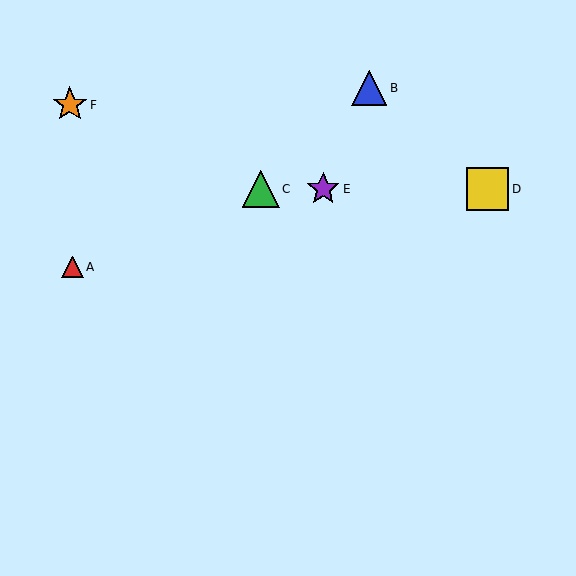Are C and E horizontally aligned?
Yes, both are at y≈189.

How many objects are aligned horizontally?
3 objects (C, D, E) are aligned horizontally.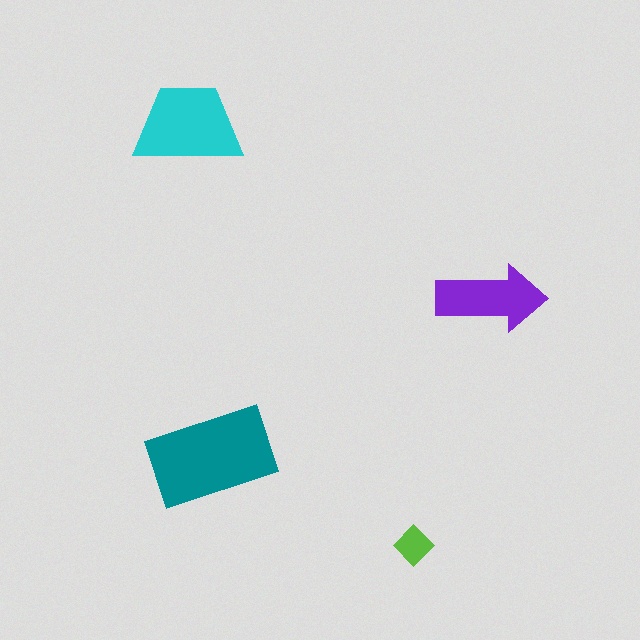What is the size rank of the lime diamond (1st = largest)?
4th.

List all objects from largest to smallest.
The teal rectangle, the cyan trapezoid, the purple arrow, the lime diamond.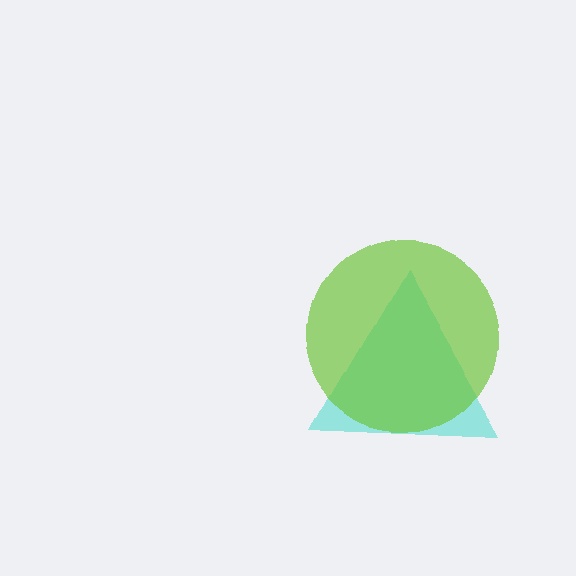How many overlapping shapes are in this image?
There are 2 overlapping shapes in the image.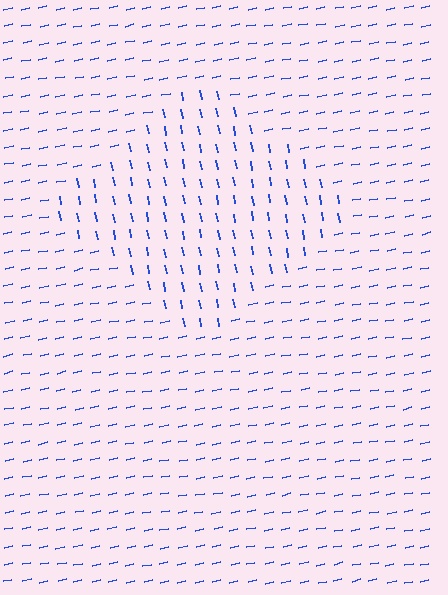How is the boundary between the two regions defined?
The boundary is defined purely by a change in line orientation (approximately 89 degrees difference). All lines are the same color and thickness.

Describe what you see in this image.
The image is filled with small blue line segments. A diamond region in the image has lines oriented differently from the surrounding lines, creating a visible texture boundary.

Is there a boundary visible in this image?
Yes, there is a texture boundary formed by a change in line orientation.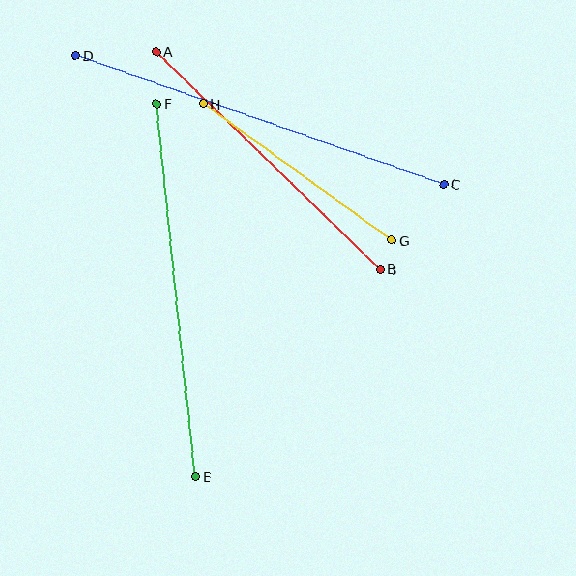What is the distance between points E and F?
The distance is approximately 375 pixels.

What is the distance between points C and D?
The distance is approximately 390 pixels.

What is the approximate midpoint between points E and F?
The midpoint is at approximately (176, 290) pixels.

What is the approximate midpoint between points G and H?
The midpoint is at approximately (297, 172) pixels.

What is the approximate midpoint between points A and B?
The midpoint is at approximately (268, 161) pixels.